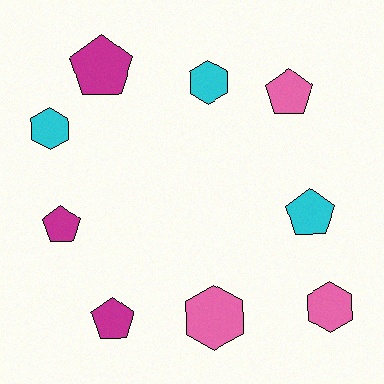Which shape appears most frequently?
Pentagon, with 5 objects.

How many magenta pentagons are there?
There are 3 magenta pentagons.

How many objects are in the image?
There are 9 objects.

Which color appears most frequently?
Cyan, with 3 objects.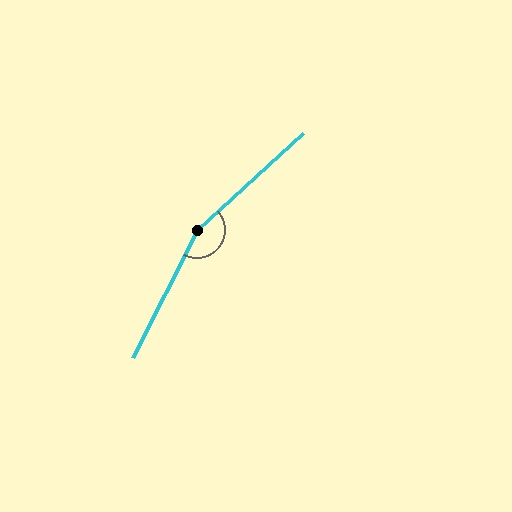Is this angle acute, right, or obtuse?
It is obtuse.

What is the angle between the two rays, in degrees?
Approximately 159 degrees.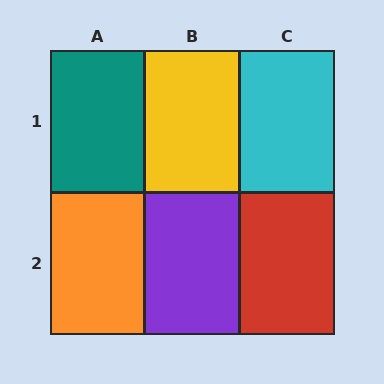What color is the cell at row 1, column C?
Cyan.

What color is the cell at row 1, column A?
Teal.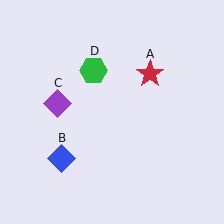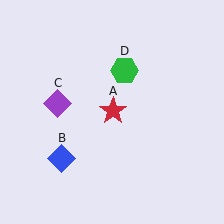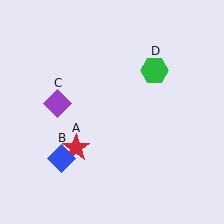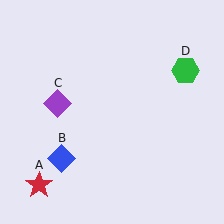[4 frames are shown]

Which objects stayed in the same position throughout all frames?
Blue diamond (object B) and purple diamond (object C) remained stationary.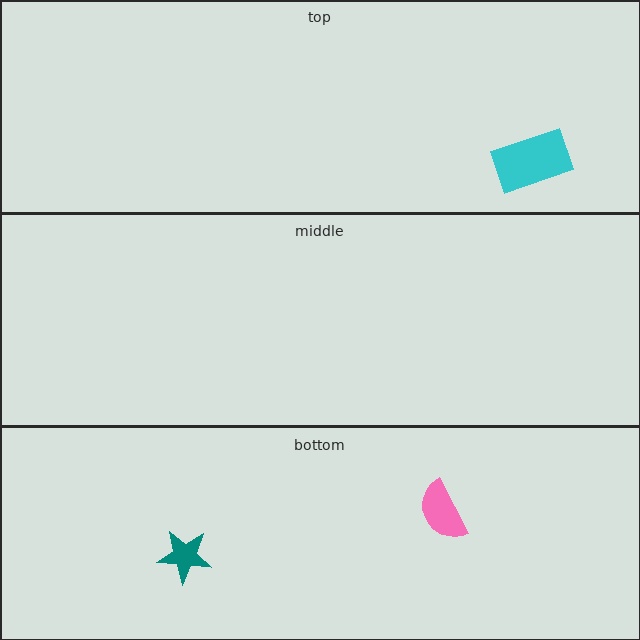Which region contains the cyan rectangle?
The top region.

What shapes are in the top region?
The cyan rectangle.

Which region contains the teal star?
The bottom region.